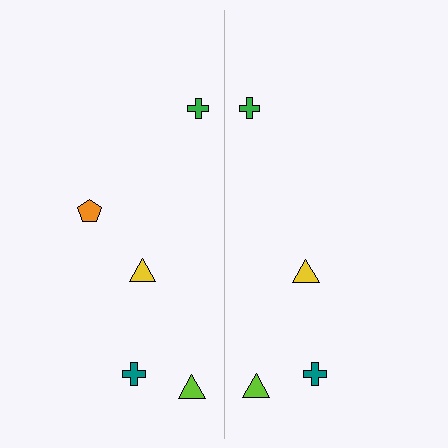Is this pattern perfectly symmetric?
No, the pattern is not perfectly symmetric. A orange pentagon is missing from the right side.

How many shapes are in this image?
There are 9 shapes in this image.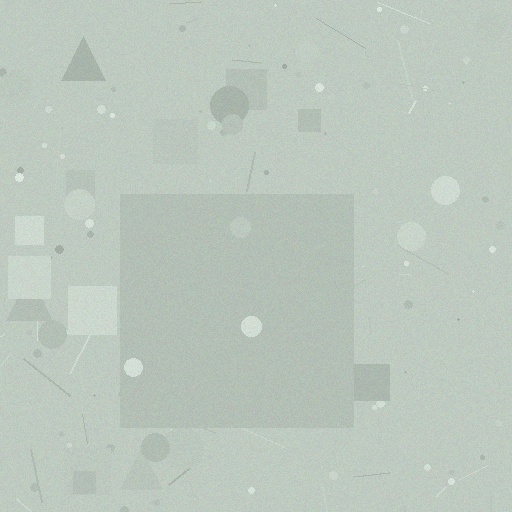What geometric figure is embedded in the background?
A square is embedded in the background.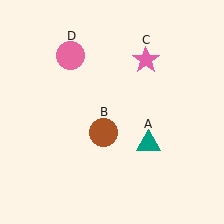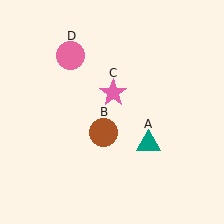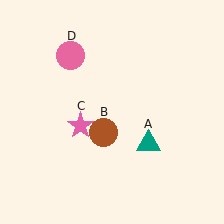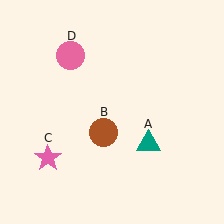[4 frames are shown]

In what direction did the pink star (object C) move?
The pink star (object C) moved down and to the left.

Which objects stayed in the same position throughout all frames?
Teal triangle (object A) and brown circle (object B) and pink circle (object D) remained stationary.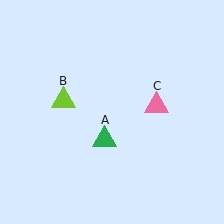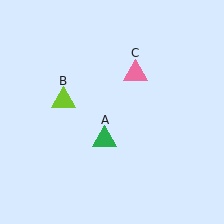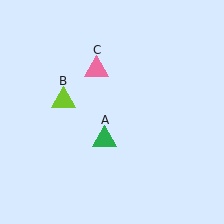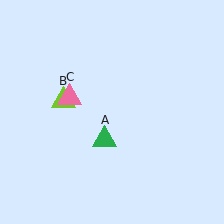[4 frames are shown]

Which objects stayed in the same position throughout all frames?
Green triangle (object A) and lime triangle (object B) remained stationary.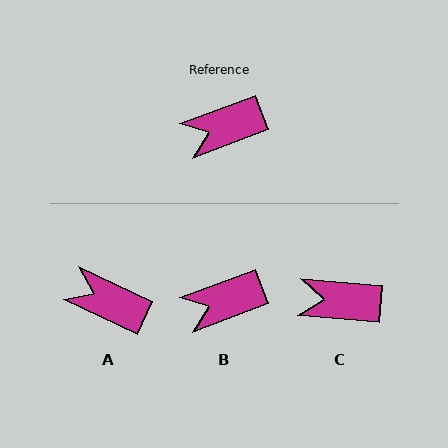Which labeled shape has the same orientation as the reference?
B.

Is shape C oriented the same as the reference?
No, it is off by about 26 degrees.